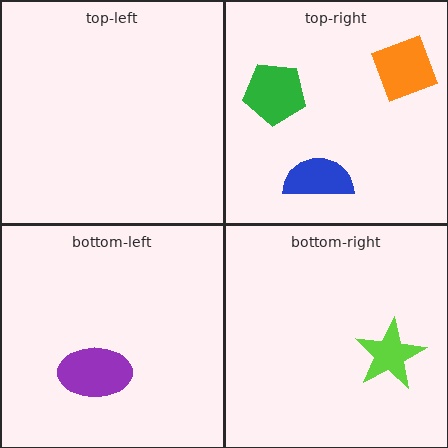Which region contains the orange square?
The top-right region.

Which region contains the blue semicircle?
The top-right region.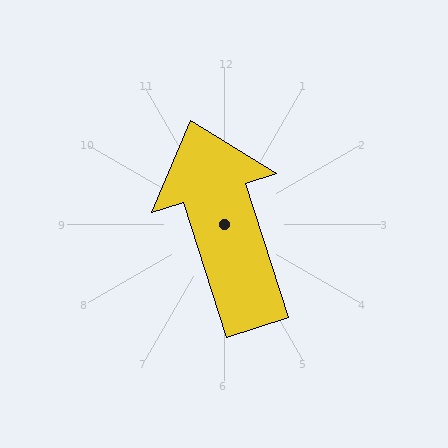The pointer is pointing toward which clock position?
Roughly 11 o'clock.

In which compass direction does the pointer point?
North.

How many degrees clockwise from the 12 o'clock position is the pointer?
Approximately 342 degrees.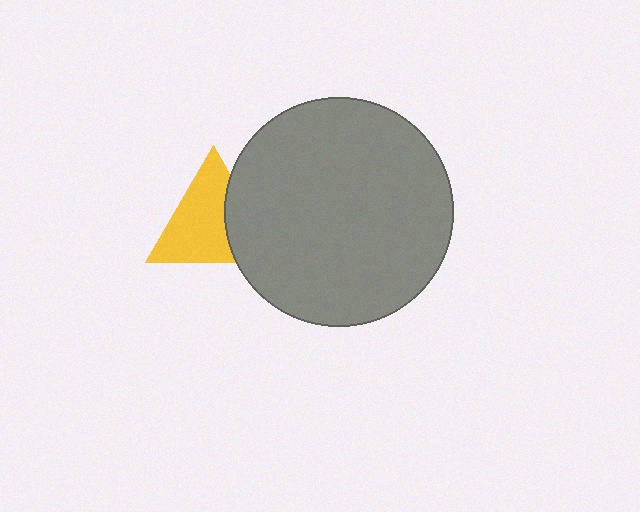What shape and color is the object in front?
The object in front is a gray circle.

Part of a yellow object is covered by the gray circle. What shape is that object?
It is a triangle.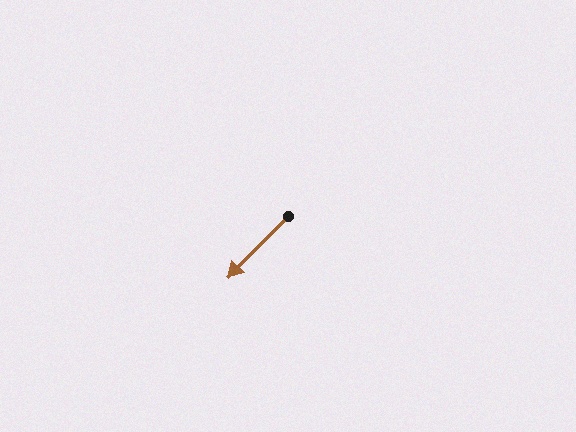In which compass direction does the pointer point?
Southwest.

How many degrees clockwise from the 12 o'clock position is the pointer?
Approximately 225 degrees.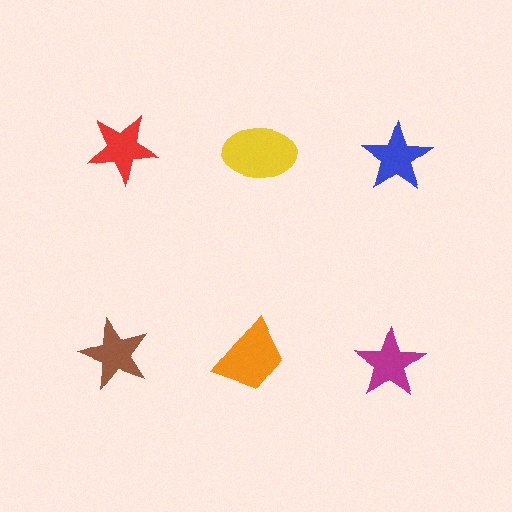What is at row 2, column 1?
A brown star.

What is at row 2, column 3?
A magenta star.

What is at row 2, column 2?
An orange trapezoid.